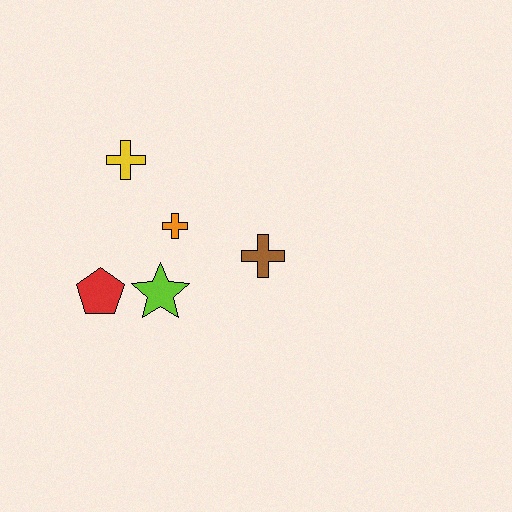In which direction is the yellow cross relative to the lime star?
The yellow cross is above the lime star.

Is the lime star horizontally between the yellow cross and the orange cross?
Yes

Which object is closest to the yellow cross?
The orange cross is closest to the yellow cross.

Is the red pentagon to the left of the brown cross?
Yes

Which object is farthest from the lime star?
The yellow cross is farthest from the lime star.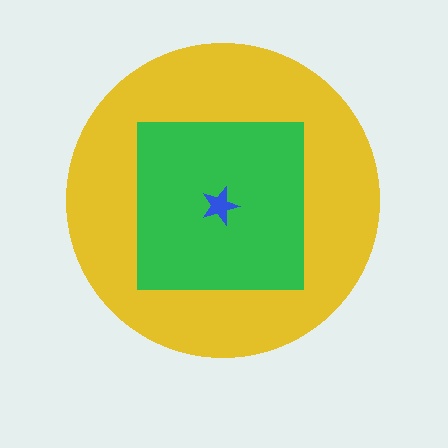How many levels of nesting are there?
3.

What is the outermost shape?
The yellow circle.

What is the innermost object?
The blue star.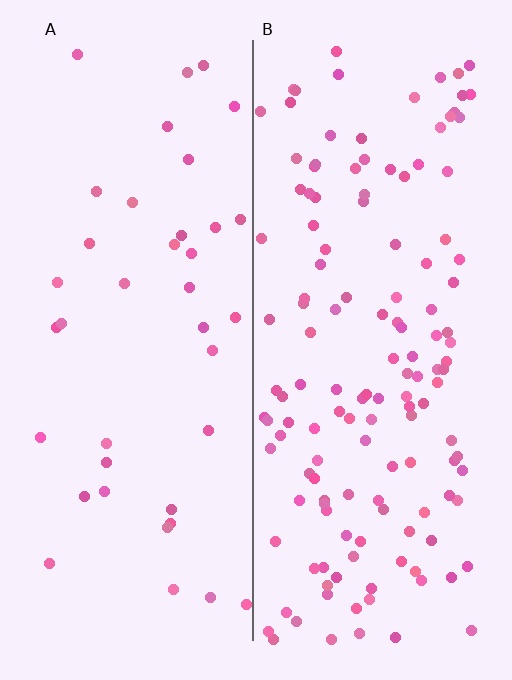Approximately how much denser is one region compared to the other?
Approximately 3.6× — region B over region A.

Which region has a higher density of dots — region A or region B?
B (the right).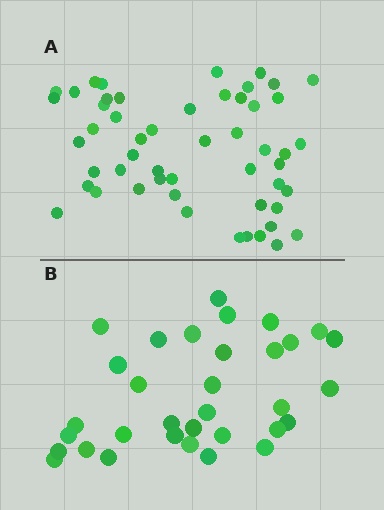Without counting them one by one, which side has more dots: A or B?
Region A (the top region) has more dots.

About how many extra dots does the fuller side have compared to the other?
Region A has approximately 20 more dots than region B.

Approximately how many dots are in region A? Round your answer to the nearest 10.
About 50 dots. (The exact count is 52, which rounds to 50.)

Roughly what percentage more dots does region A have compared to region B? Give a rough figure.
About 60% more.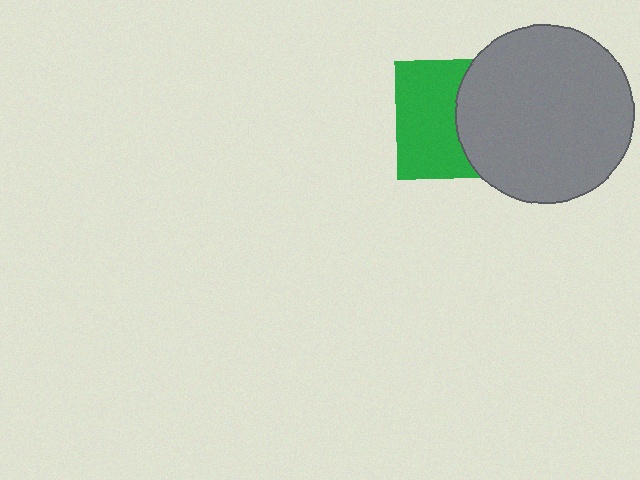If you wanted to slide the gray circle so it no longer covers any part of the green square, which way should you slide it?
Slide it right — that is the most direct way to separate the two shapes.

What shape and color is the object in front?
The object in front is a gray circle.